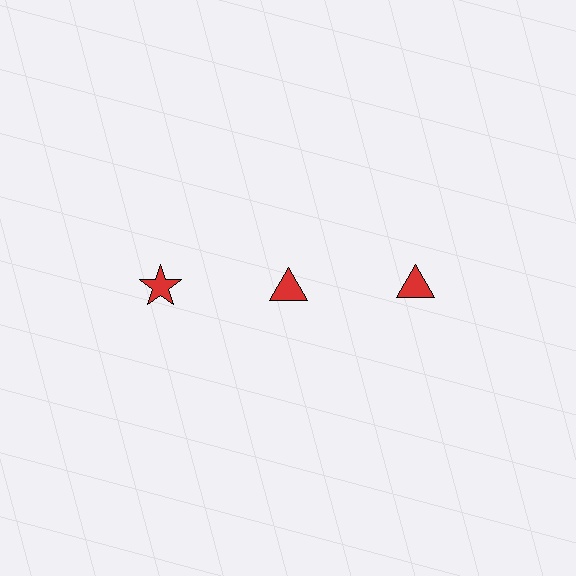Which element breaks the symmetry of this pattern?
The red star in the top row, leftmost column breaks the symmetry. All other shapes are red triangles.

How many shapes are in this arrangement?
There are 3 shapes arranged in a grid pattern.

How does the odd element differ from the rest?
It has a different shape: star instead of triangle.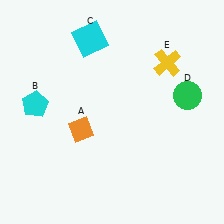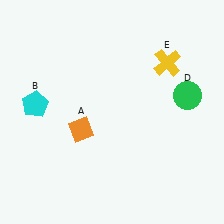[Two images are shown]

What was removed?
The cyan square (C) was removed in Image 2.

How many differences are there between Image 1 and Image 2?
There is 1 difference between the two images.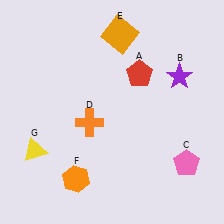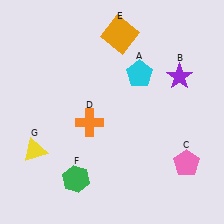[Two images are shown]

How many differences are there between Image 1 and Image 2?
There are 2 differences between the two images.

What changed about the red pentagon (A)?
In Image 1, A is red. In Image 2, it changed to cyan.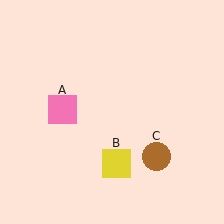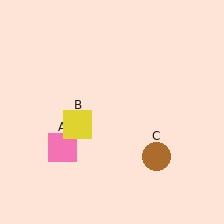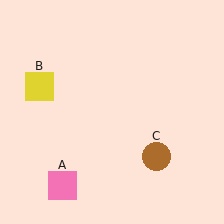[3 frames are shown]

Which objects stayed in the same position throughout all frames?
Brown circle (object C) remained stationary.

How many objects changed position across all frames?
2 objects changed position: pink square (object A), yellow square (object B).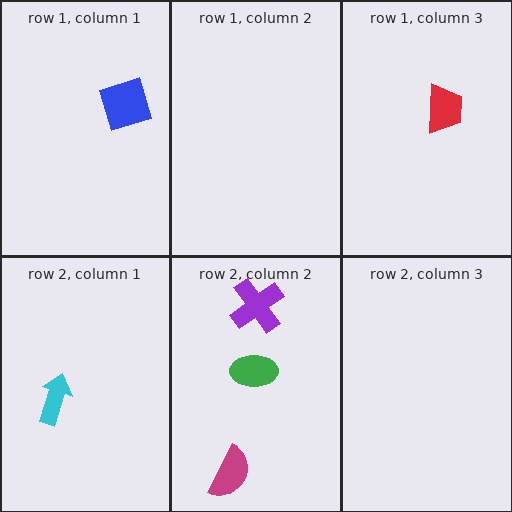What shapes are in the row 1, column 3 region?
The red trapezoid.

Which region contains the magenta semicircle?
The row 2, column 2 region.